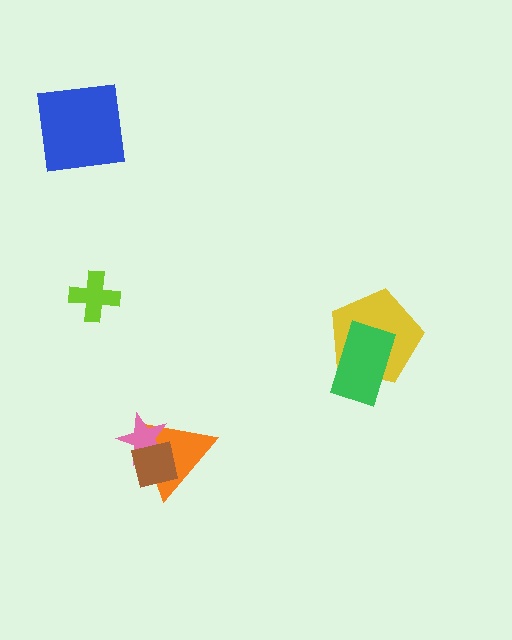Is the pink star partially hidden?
Yes, it is partially covered by another shape.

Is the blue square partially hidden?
No, no other shape covers it.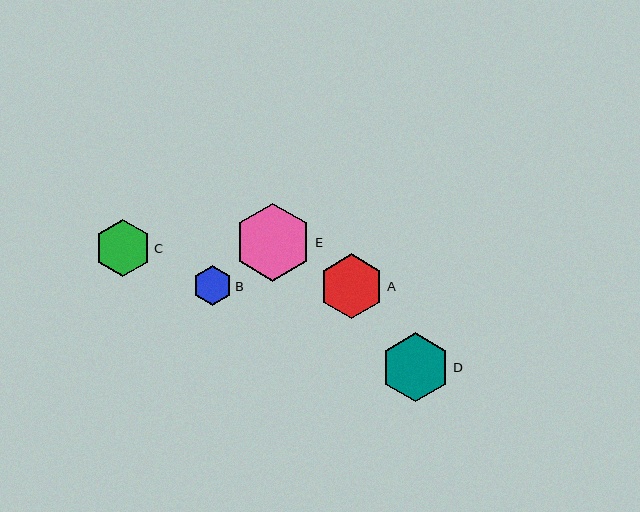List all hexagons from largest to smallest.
From largest to smallest: E, D, A, C, B.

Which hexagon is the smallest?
Hexagon B is the smallest with a size of approximately 39 pixels.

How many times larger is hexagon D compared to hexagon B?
Hexagon D is approximately 1.7 times the size of hexagon B.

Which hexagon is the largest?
Hexagon E is the largest with a size of approximately 78 pixels.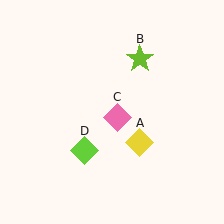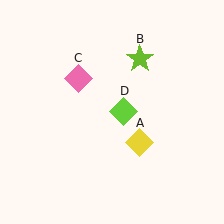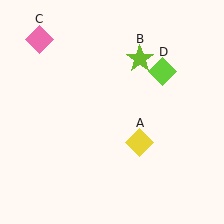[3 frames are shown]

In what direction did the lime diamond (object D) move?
The lime diamond (object D) moved up and to the right.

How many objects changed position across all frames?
2 objects changed position: pink diamond (object C), lime diamond (object D).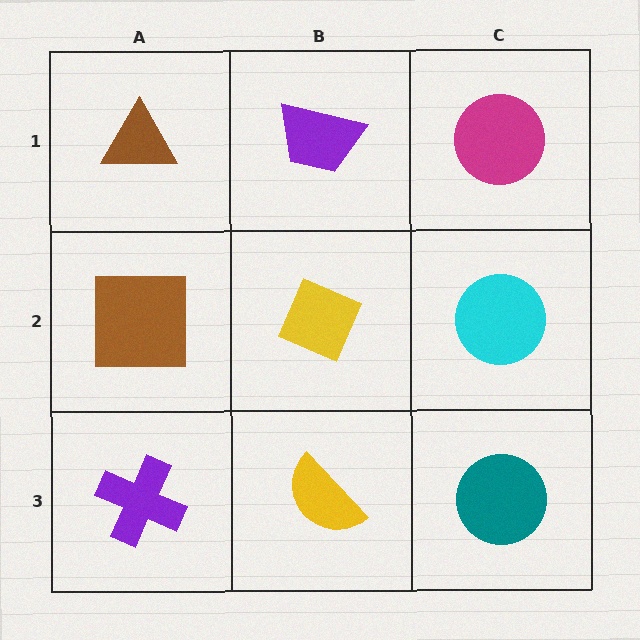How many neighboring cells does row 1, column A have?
2.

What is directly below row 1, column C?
A cyan circle.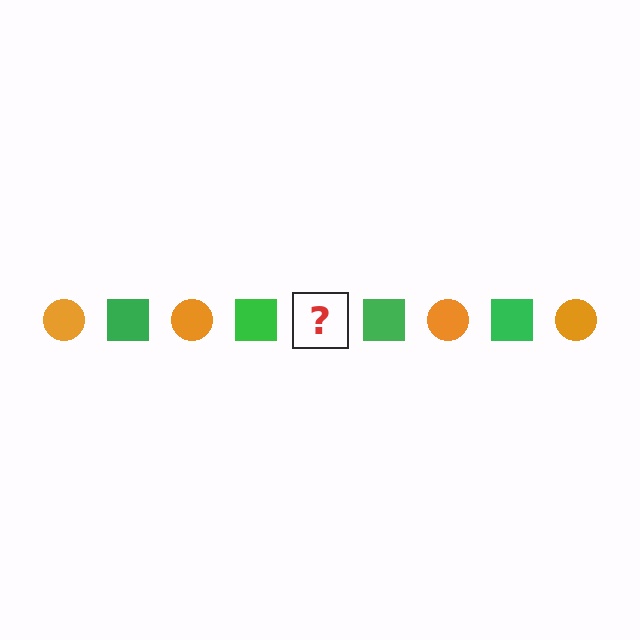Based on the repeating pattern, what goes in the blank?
The blank should be an orange circle.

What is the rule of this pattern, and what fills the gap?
The rule is that the pattern alternates between orange circle and green square. The gap should be filled with an orange circle.